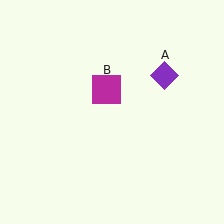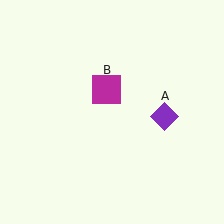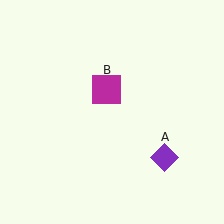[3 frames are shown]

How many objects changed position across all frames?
1 object changed position: purple diamond (object A).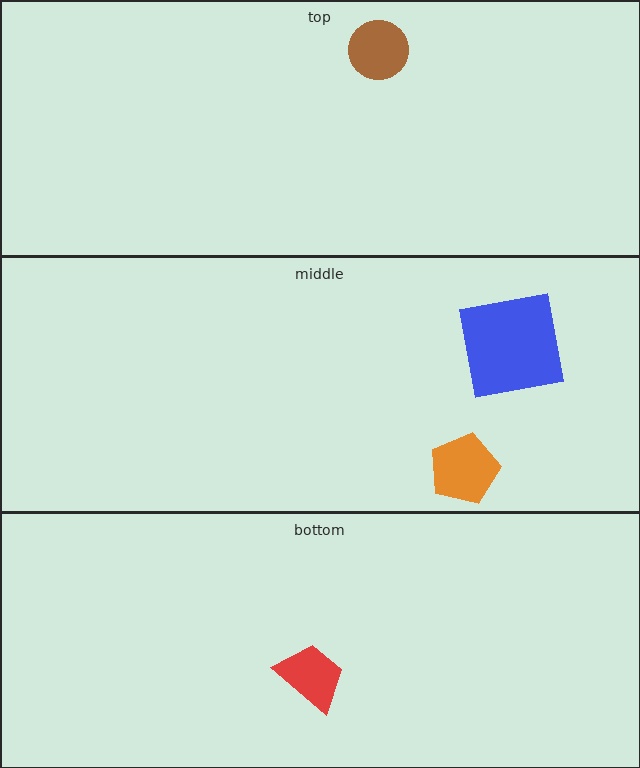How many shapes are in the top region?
1.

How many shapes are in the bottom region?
1.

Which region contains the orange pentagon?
The middle region.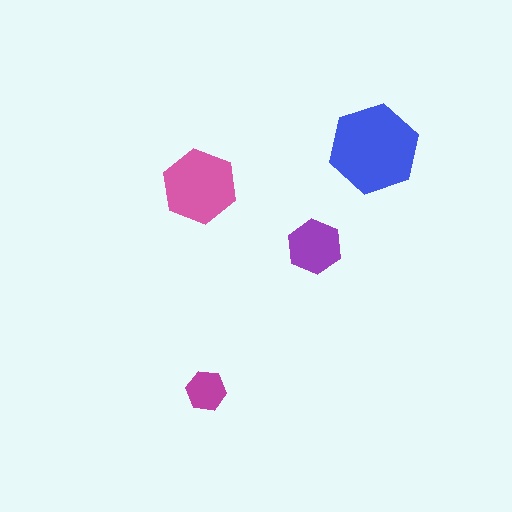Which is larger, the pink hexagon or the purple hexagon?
The pink one.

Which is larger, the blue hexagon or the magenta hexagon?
The blue one.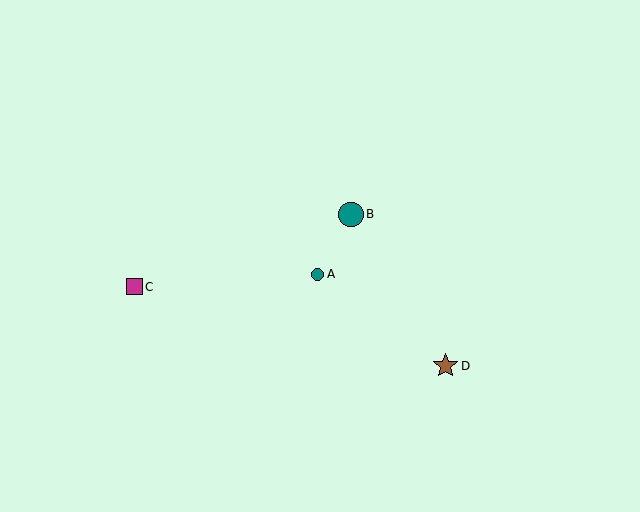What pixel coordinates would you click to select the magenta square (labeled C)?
Click at (134, 287) to select the magenta square C.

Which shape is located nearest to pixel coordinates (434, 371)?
The brown star (labeled D) at (445, 366) is nearest to that location.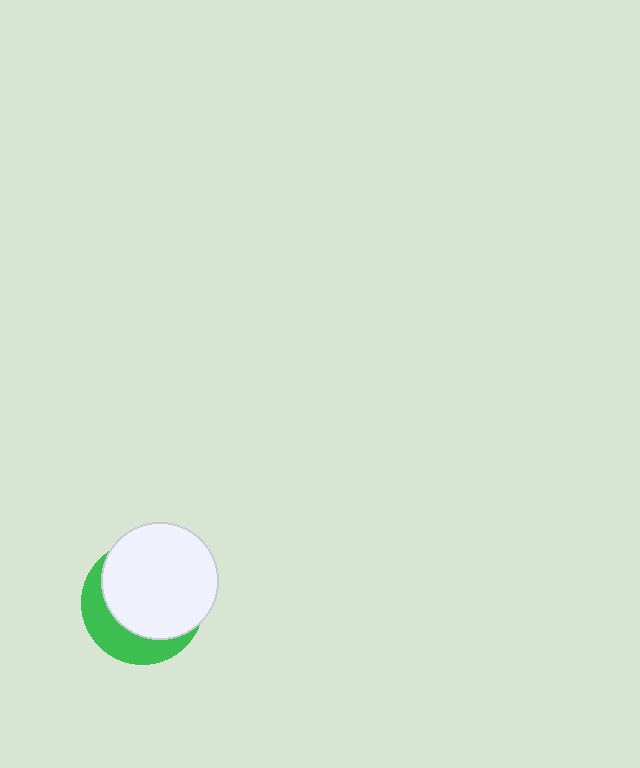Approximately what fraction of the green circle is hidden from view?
Roughly 67% of the green circle is hidden behind the white circle.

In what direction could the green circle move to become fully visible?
The green circle could move toward the lower-left. That would shift it out from behind the white circle entirely.